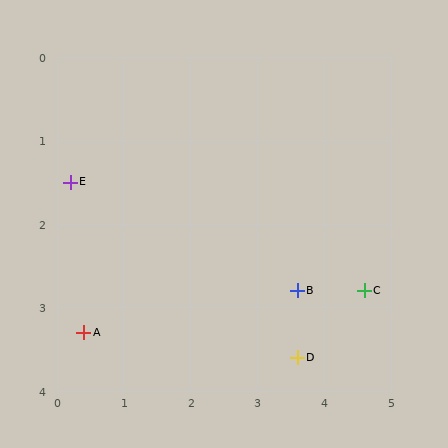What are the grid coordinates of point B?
Point B is at approximately (3.6, 2.8).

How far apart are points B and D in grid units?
Points B and D are about 0.8 grid units apart.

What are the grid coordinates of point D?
Point D is at approximately (3.6, 3.6).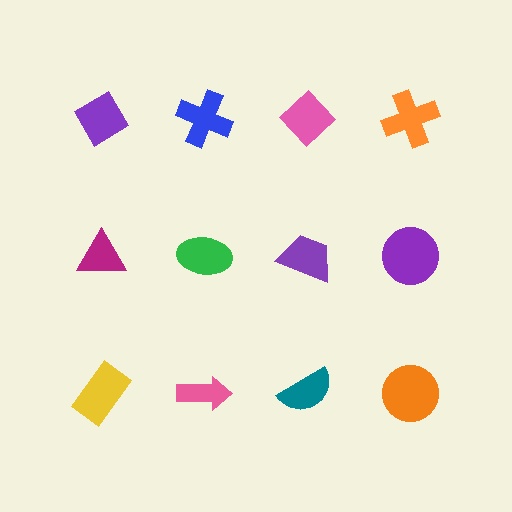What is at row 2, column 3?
A purple trapezoid.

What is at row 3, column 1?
A yellow rectangle.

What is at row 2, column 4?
A purple circle.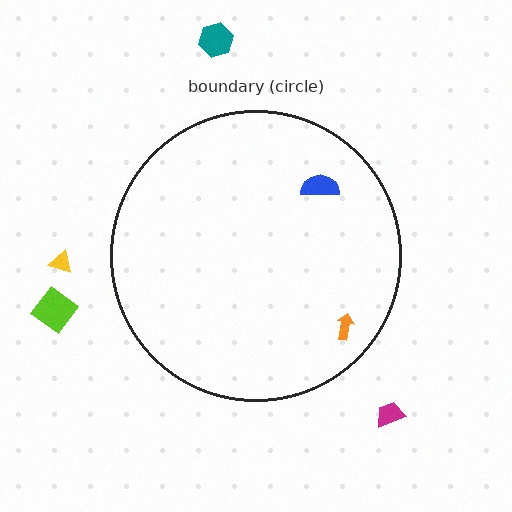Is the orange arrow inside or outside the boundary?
Inside.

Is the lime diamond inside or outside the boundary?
Outside.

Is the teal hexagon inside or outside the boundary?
Outside.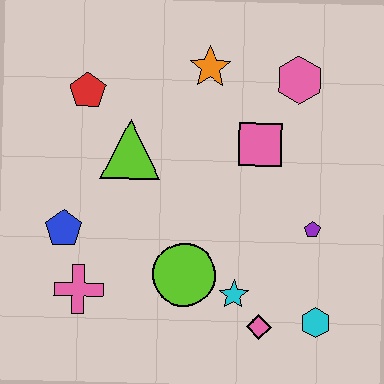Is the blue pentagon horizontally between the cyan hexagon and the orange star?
No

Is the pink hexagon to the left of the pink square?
No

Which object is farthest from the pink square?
The pink cross is farthest from the pink square.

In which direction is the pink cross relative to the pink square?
The pink cross is to the left of the pink square.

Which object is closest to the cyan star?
The pink diamond is closest to the cyan star.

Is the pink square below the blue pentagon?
No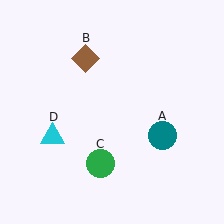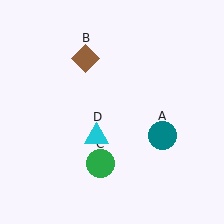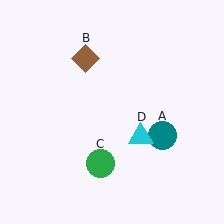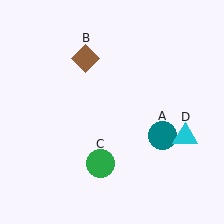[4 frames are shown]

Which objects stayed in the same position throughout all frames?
Teal circle (object A) and brown diamond (object B) and green circle (object C) remained stationary.